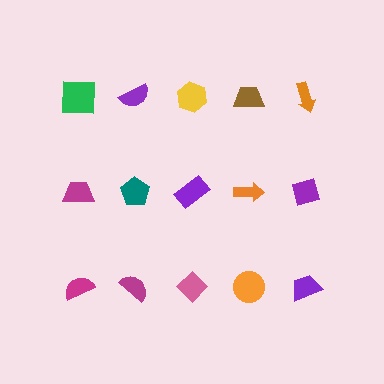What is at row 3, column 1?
A magenta semicircle.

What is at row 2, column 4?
An orange arrow.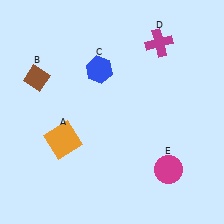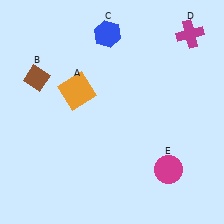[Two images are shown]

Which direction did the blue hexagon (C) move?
The blue hexagon (C) moved up.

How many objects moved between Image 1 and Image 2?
3 objects moved between the two images.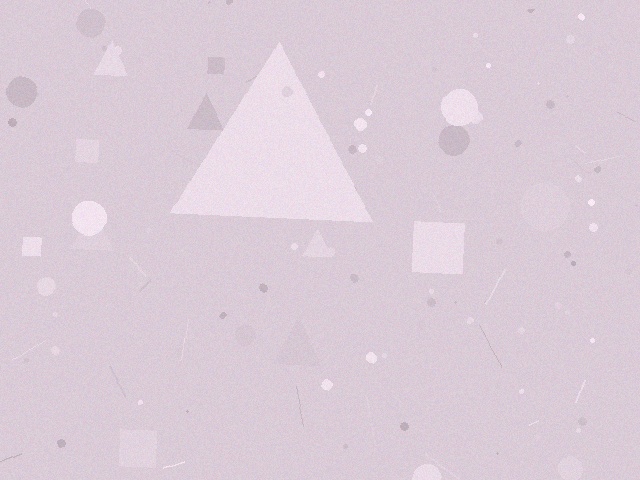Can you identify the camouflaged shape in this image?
The camouflaged shape is a triangle.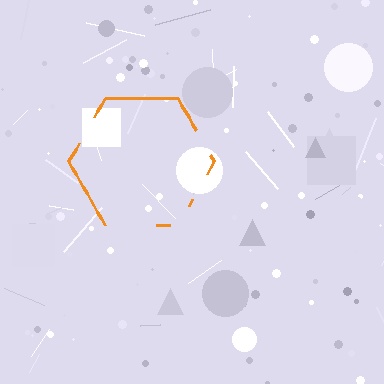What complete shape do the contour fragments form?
The contour fragments form a hexagon.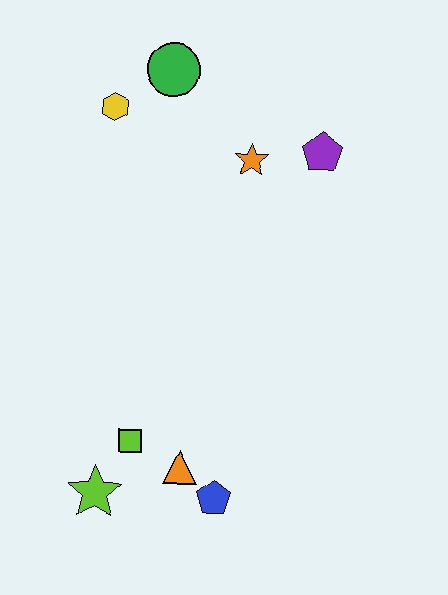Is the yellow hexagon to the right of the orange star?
No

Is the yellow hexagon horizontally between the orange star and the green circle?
No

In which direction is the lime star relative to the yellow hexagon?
The lime star is below the yellow hexagon.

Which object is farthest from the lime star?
The green circle is farthest from the lime star.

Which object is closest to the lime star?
The lime square is closest to the lime star.